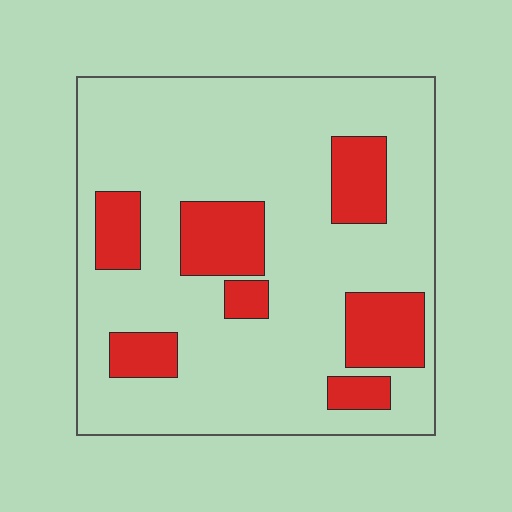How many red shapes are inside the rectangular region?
7.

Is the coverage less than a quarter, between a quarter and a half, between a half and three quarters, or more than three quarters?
Less than a quarter.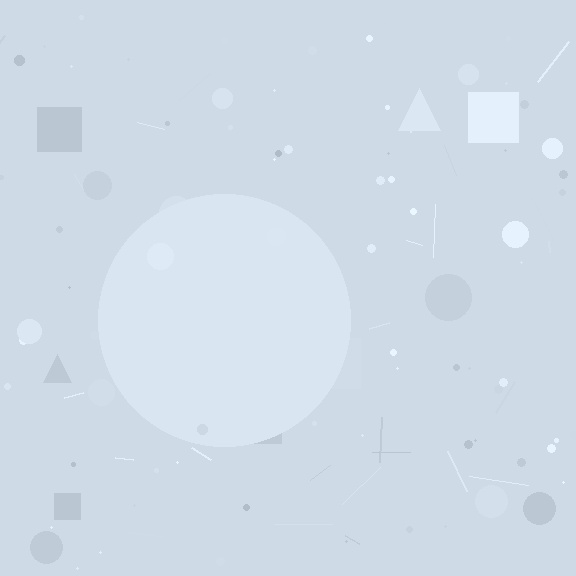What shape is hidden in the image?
A circle is hidden in the image.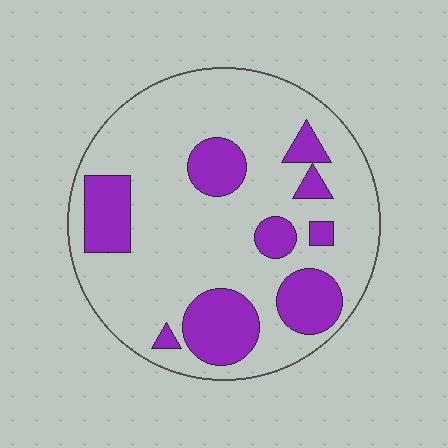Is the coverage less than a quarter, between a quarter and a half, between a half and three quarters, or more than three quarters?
Less than a quarter.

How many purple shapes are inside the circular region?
9.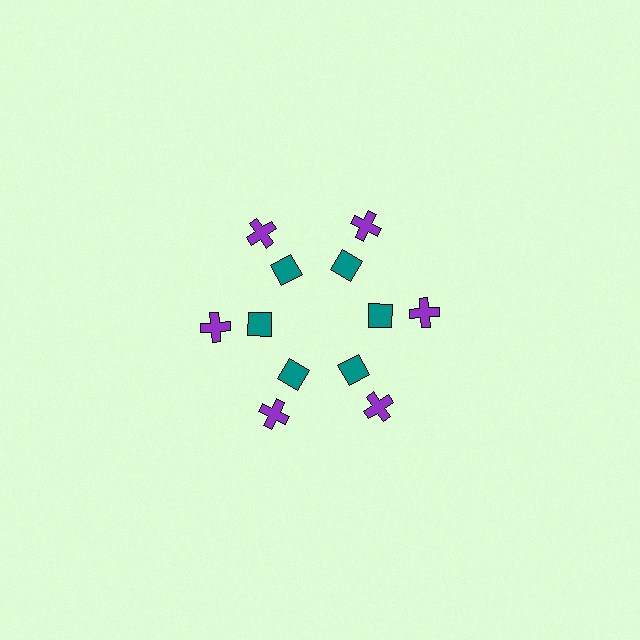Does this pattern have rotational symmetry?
Yes, this pattern has 6-fold rotational symmetry. It looks the same after rotating 60 degrees around the center.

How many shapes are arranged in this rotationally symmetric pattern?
There are 12 shapes, arranged in 6 groups of 2.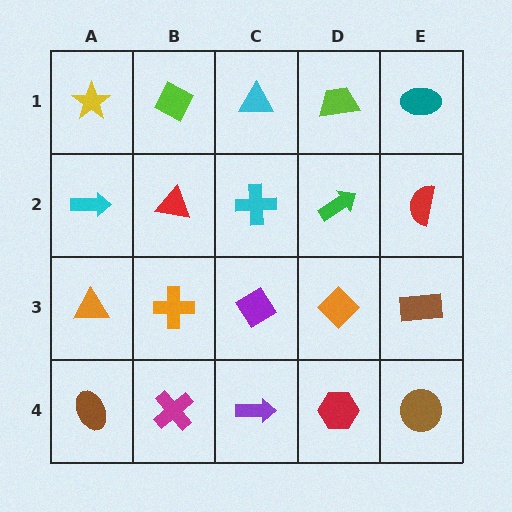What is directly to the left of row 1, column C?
A lime diamond.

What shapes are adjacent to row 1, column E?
A red semicircle (row 2, column E), a lime trapezoid (row 1, column D).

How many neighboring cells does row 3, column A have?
3.